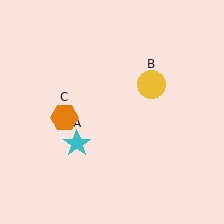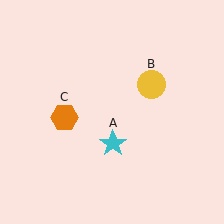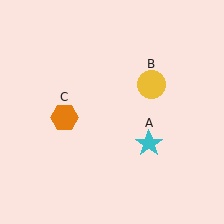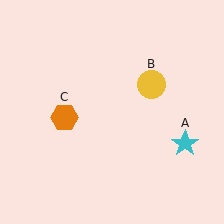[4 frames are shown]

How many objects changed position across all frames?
1 object changed position: cyan star (object A).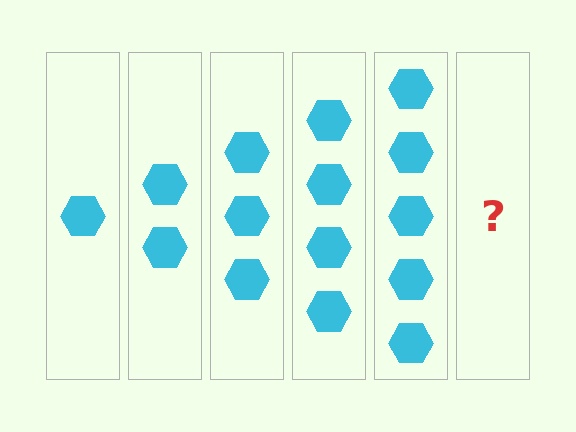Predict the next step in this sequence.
The next step is 6 hexagons.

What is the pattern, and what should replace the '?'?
The pattern is that each step adds one more hexagon. The '?' should be 6 hexagons.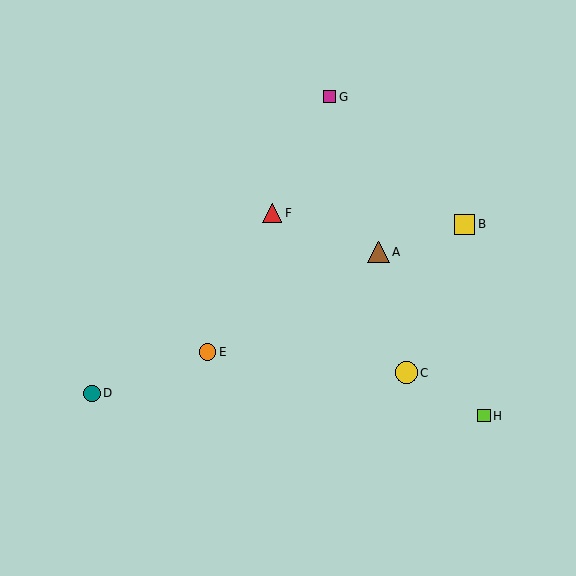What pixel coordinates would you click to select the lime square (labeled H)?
Click at (484, 416) to select the lime square H.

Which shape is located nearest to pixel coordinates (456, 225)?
The yellow square (labeled B) at (465, 224) is nearest to that location.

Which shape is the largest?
The yellow circle (labeled C) is the largest.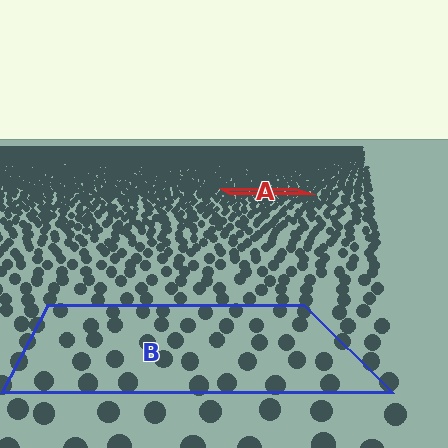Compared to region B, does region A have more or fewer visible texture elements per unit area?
Region A has more texture elements per unit area — they are packed more densely because it is farther away.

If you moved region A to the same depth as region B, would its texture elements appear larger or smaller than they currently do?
They would appear larger. At a closer depth, the same texture elements are projected at a bigger on-screen size.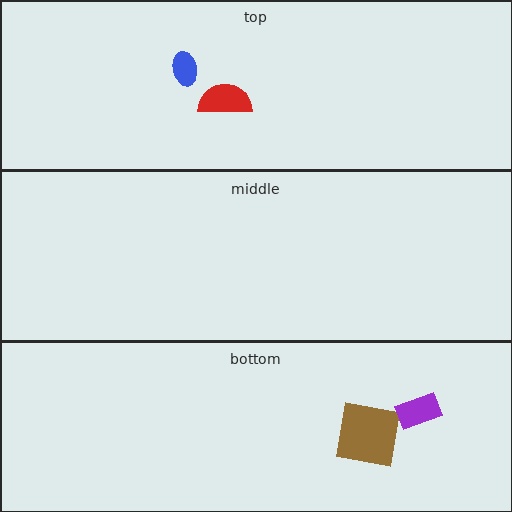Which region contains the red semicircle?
The top region.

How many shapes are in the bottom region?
2.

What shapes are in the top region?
The blue ellipse, the red semicircle.